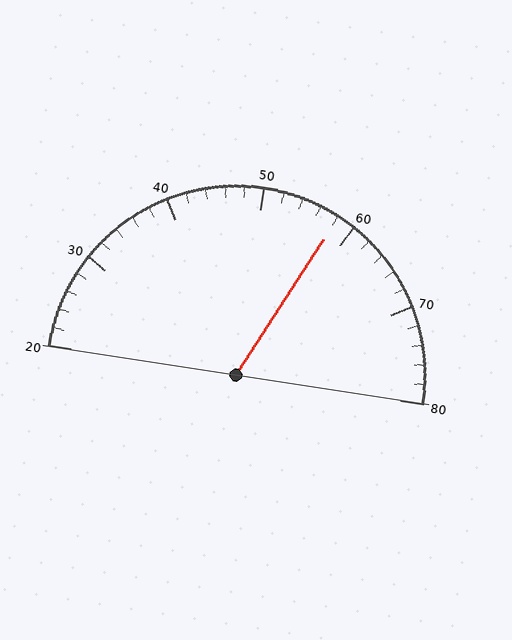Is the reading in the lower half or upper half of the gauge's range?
The reading is in the upper half of the range (20 to 80).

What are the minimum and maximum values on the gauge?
The gauge ranges from 20 to 80.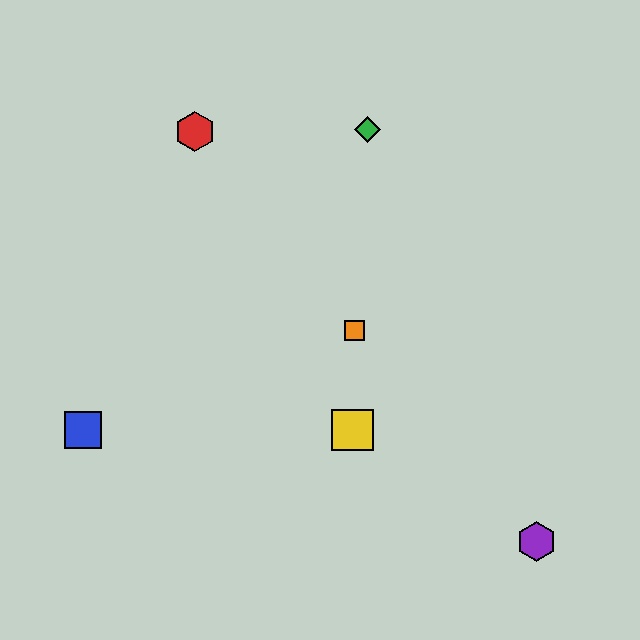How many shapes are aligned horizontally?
2 shapes (the blue square, the yellow square) are aligned horizontally.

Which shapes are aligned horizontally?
The blue square, the yellow square are aligned horizontally.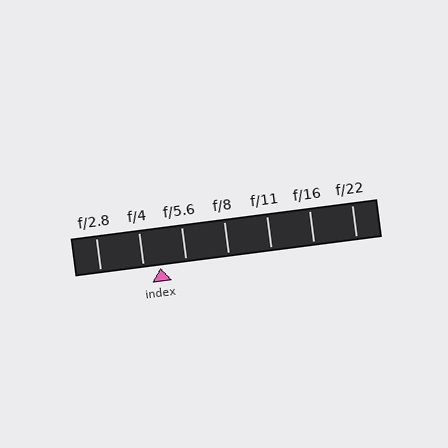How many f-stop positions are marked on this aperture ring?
There are 7 f-stop positions marked.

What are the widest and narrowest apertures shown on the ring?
The widest aperture shown is f/2.8 and the narrowest is f/22.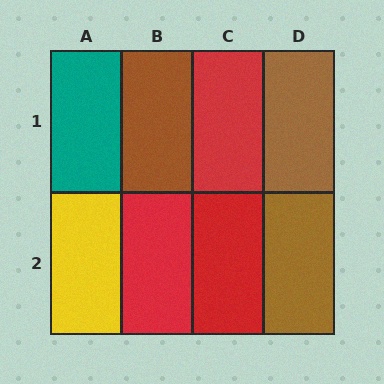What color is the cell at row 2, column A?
Yellow.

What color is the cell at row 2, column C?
Red.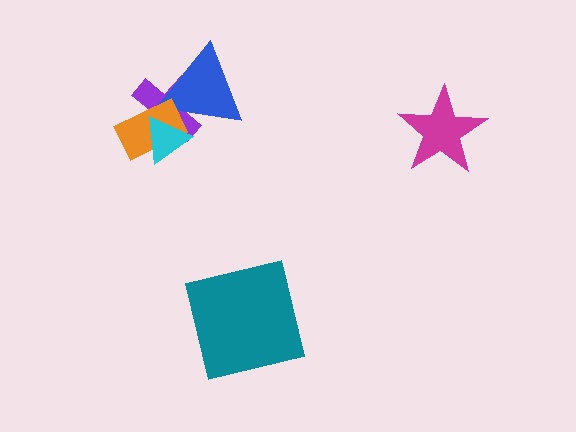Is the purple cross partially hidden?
Yes, it is partially covered by another shape.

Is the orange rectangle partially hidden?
Yes, it is partially covered by another shape.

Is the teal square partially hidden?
No, no other shape covers it.